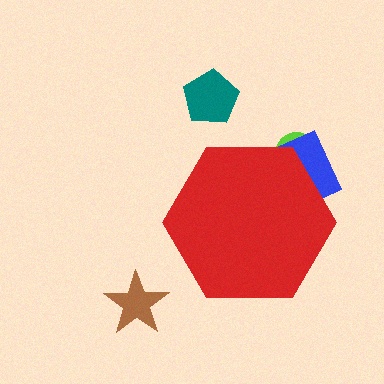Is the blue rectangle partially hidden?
Yes, the blue rectangle is partially hidden behind the red hexagon.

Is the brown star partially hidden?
No, the brown star is fully visible.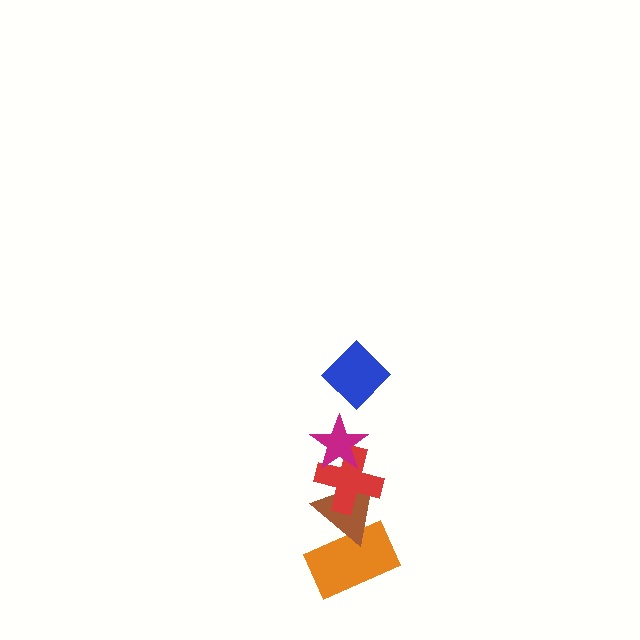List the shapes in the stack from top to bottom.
From top to bottom: the blue diamond, the magenta star, the red cross, the brown triangle, the orange rectangle.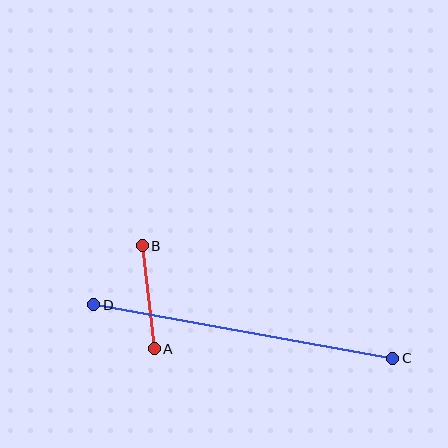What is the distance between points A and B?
The distance is approximately 104 pixels.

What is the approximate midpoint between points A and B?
The midpoint is at approximately (148, 297) pixels.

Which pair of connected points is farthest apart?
Points C and D are farthest apart.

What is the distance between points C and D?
The distance is approximately 304 pixels.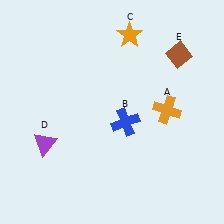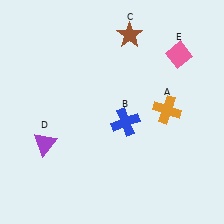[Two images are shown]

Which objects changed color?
C changed from orange to brown. E changed from brown to pink.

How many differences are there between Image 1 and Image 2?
There are 2 differences between the two images.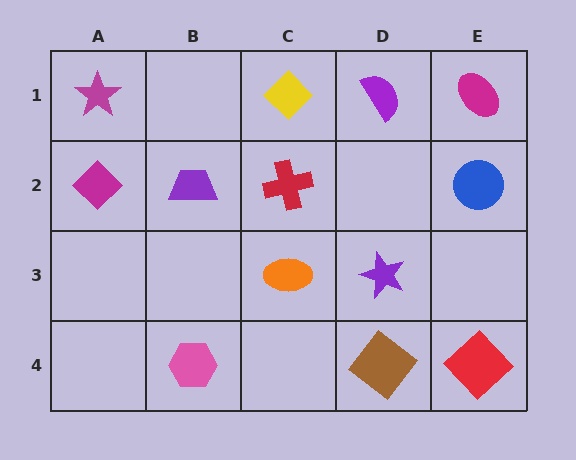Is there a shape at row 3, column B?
No, that cell is empty.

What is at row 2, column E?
A blue circle.